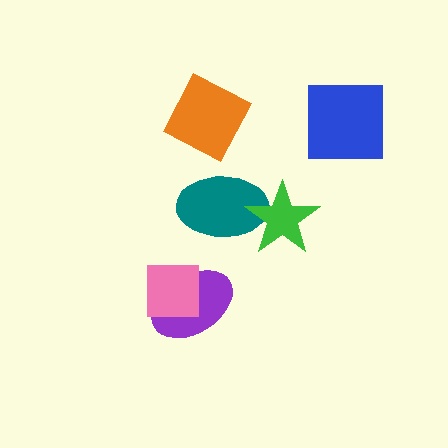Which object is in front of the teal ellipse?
The green star is in front of the teal ellipse.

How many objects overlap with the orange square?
0 objects overlap with the orange square.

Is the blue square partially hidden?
No, no other shape covers it.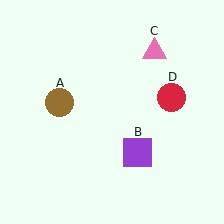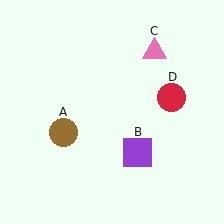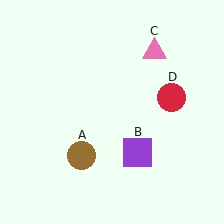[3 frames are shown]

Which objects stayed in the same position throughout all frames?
Purple square (object B) and pink triangle (object C) and red circle (object D) remained stationary.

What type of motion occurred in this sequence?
The brown circle (object A) rotated counterclockwise around the center of the scene.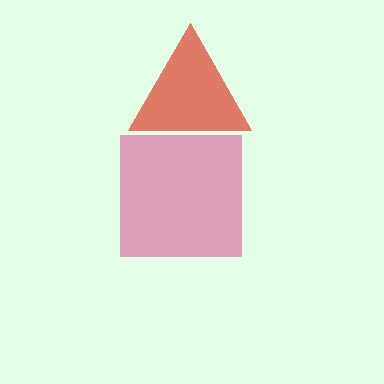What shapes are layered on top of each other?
The layered shapes are: a red triangle, a pink square.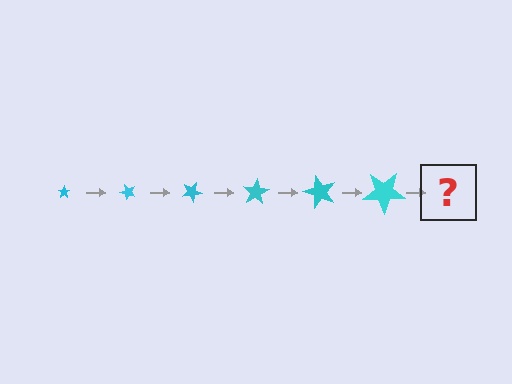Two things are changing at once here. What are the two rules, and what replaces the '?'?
The two rules are that the star grows larger each step and it rotates 50 degrees each step. The '?' should be a star, larger than the previous one and rotated 300 degrees from the start.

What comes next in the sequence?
The next element should be a star, larger than the previous one and rotated 300 degrees from the start.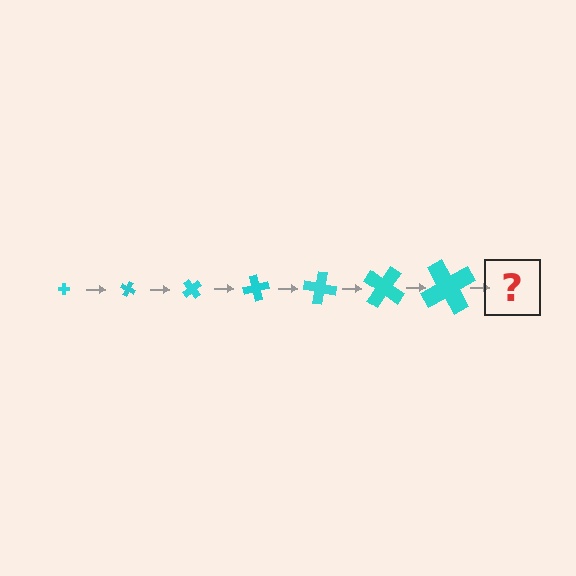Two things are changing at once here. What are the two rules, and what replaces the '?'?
The two rules are that the cross grows larger each step and it rotates 25 degrees each step. The '?' should be a cross, larger than the previous one and rotated 175 degrees from the start.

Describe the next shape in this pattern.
It should be a cross, larger than the previous one and rotated 175 degrees from the start.